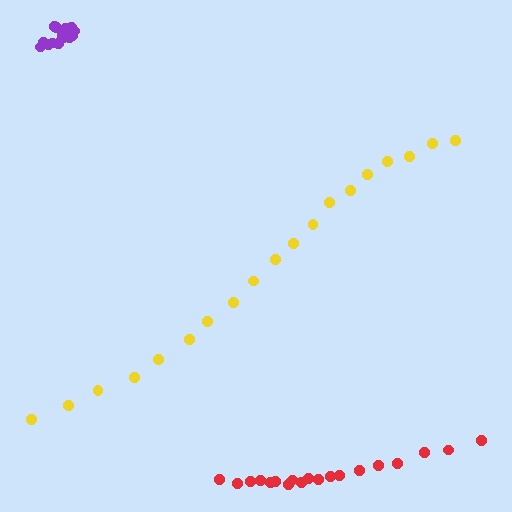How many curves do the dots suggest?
There are 3 distinct paths.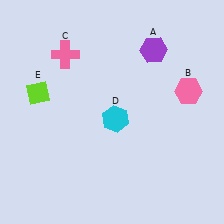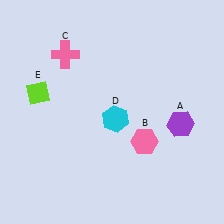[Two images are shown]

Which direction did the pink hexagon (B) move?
The pink hexagon (B) moved down.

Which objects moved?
The objects that moved are: the purple hexagon (A), the pink hexagon (B).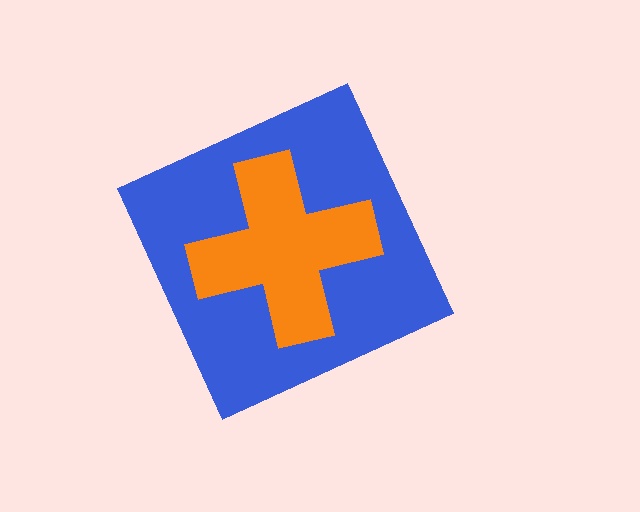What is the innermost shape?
The orange cross.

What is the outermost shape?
The blue diamond.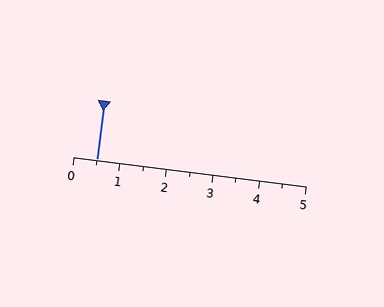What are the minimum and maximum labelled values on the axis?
The axis runs from 0 to 5.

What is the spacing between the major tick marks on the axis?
The major ticks are spaced 1 apart.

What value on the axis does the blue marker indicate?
The marker indicates approximately 0.5.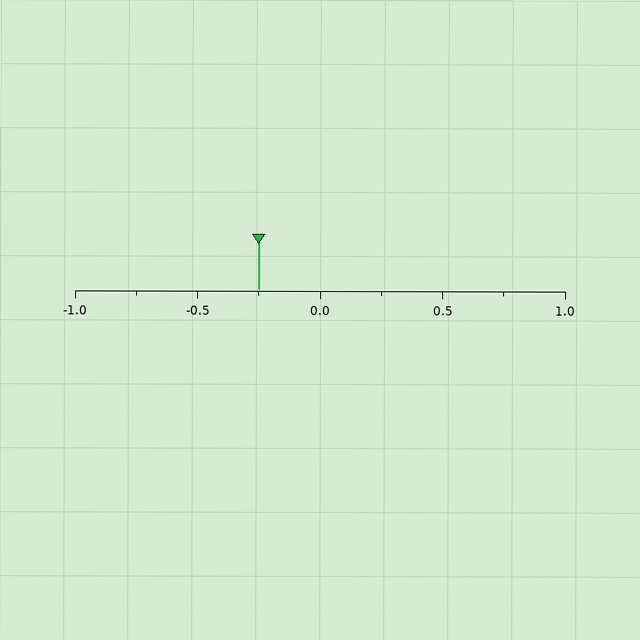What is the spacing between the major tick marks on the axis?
The major ticks are spaced 0.5 apart.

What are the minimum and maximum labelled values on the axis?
The axis runs from -1.0 to 1.0.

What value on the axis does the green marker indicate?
The marker indicates approximately -0.25.